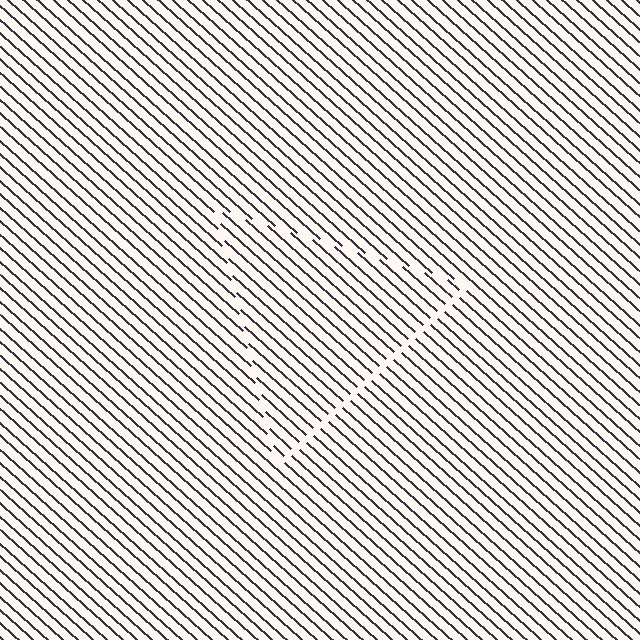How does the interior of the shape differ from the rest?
The interior of the shape contains the same grating, shifted by half a period — the contour is defined by the phase discontinuity where line-ends from the inner and outer gratings abut.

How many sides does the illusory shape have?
3 sides — the line-ends trace a triangle.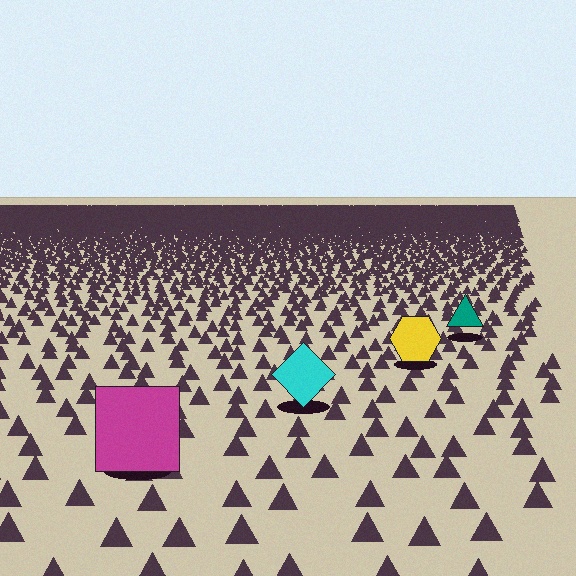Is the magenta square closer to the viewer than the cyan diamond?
Yes. The magenta square is closer — you can tell from the texture gradient: the ground texture is coarser near it.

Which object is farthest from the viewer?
The teal triangle is farthest from the viewer. It appears smaller and the ground texture around it is denser.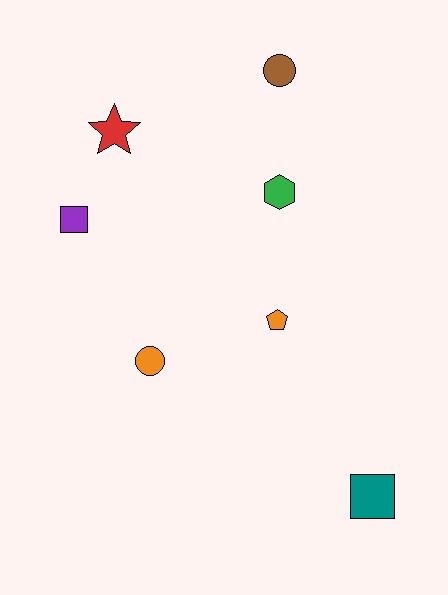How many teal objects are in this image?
There is 1 teal object.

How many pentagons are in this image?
There is 1 pentagon.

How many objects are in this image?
There are 7 objects.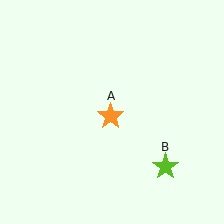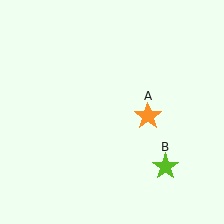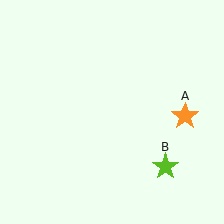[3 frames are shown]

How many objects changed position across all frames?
1 object changed position: orange star (object A).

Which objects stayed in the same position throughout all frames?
Lime star (object B) remained stationary.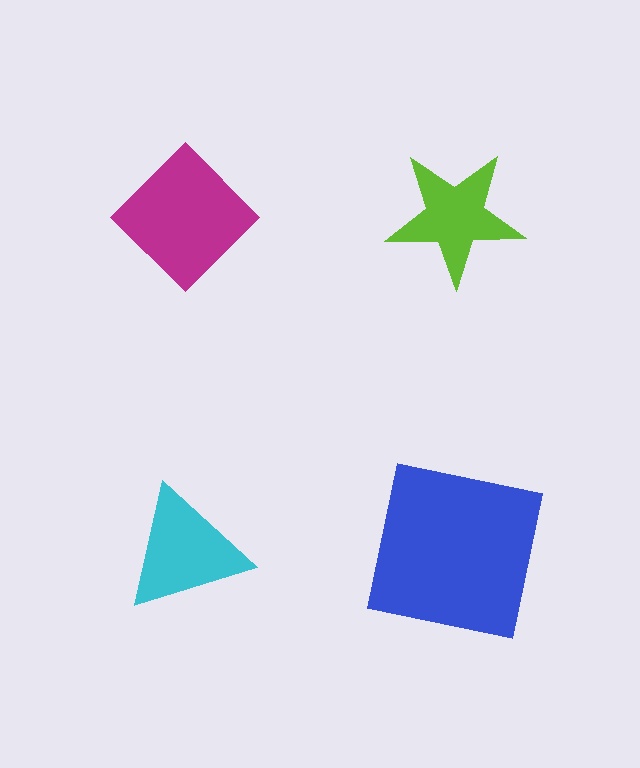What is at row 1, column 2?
A lime star.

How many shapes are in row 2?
2 shapes.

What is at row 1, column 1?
A magenta diamond.